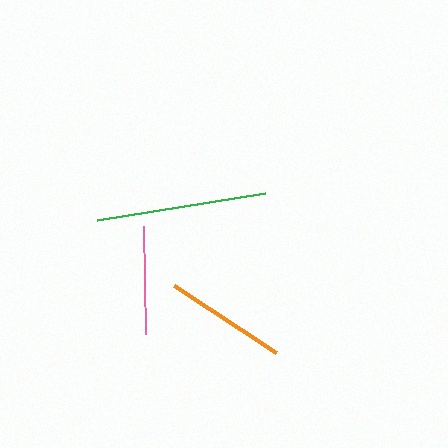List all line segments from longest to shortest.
From longest to shortest: green, orange, pink.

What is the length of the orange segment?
The orange segment is approximately 121 pixels long.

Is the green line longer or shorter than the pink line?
The green line is longer than the pink line.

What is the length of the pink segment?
The pink segment is approximately 108 pixels long.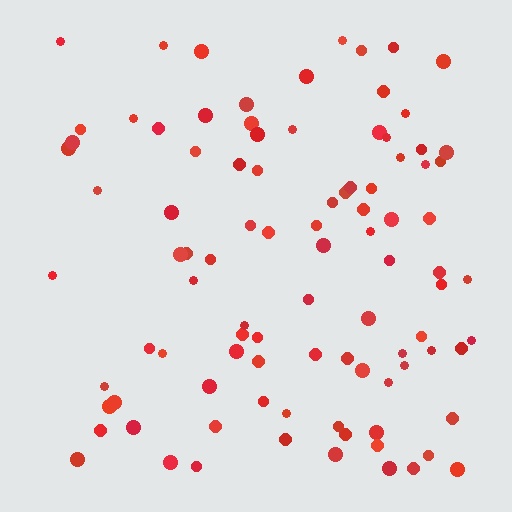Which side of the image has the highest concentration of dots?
The right.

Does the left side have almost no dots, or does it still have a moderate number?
Still a moderate number, just noticeably fewer than the right.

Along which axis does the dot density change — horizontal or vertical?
Horizontal.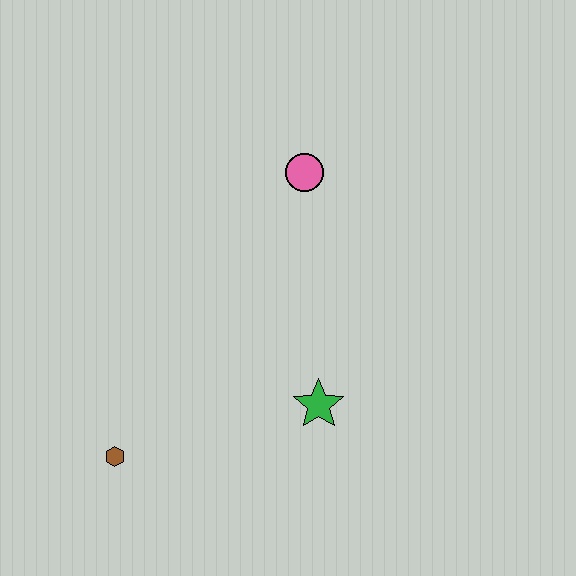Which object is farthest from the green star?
The pink circle is farthest from the green star.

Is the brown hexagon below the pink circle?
Yes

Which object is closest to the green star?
The brown hexagon is closest to the green star.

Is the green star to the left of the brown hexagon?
No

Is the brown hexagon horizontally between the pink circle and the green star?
No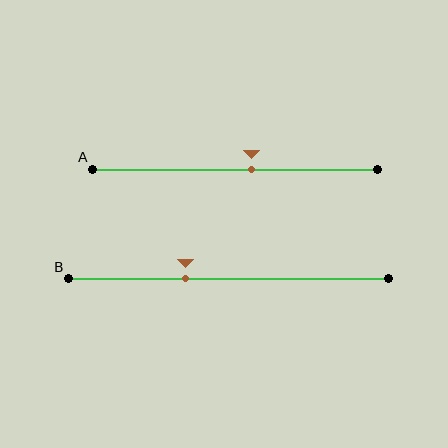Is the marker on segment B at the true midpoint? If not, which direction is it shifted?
No, the marker on segment B is shifted to the left by about 13% of the segment length.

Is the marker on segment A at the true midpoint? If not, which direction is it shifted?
No, the marker on segment A is shifted to the right by about 6% of the segment length.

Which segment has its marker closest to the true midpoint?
Segment A has its marker closest to the true midpoint.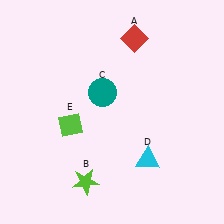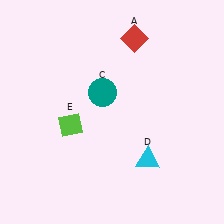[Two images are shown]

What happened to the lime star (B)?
The lime star (B) was removed in Image 2. It was in the bottom-left area of Image 1.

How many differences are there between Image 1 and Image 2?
There is 1 difference between the two images.